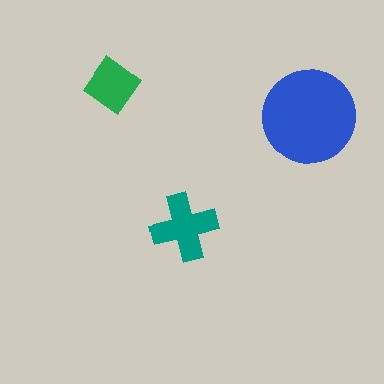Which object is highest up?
The green diamond is topmost.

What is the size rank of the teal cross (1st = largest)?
2nd.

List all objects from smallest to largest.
The green diamond, the teal cross, the blue circle.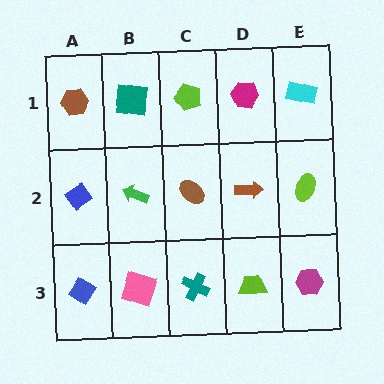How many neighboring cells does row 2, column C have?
4.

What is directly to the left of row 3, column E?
A lime trapezoid.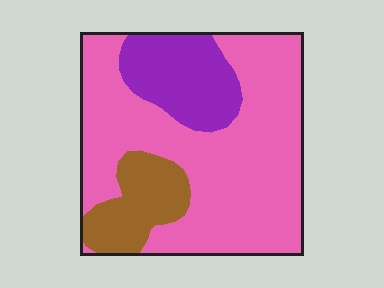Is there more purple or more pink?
Pink.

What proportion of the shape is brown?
Brown takes up about one eighth (1/8) of the shape.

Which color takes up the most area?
Pink, at roughly 65%.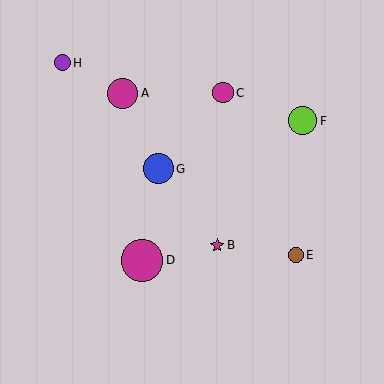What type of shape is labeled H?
Shape H is a purple circle.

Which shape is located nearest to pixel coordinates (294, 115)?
The lime circle (labeled F) at (303, 121) is nearest to that location.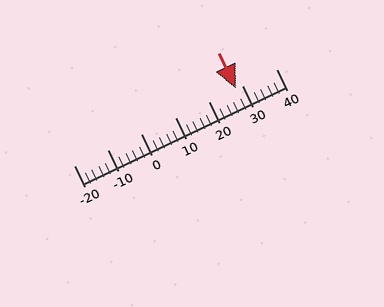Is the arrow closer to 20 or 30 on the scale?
The arrow is closer to 30.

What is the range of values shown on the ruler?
The ruler shows values from -20 to 40.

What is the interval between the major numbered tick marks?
The major tick marks are spaced 10 units apart.